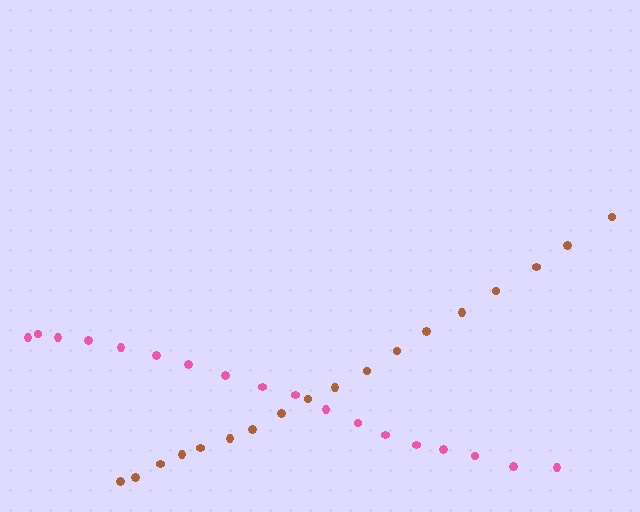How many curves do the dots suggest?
There are 2 distinct paths.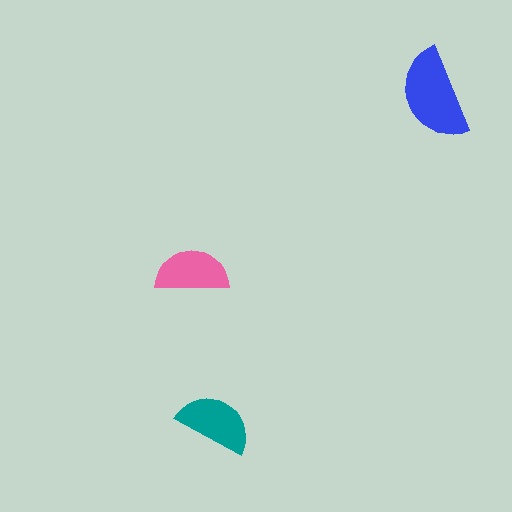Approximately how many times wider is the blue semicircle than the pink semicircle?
About 1.5 times wider.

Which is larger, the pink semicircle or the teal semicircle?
The teal one.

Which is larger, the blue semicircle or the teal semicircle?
The blue one.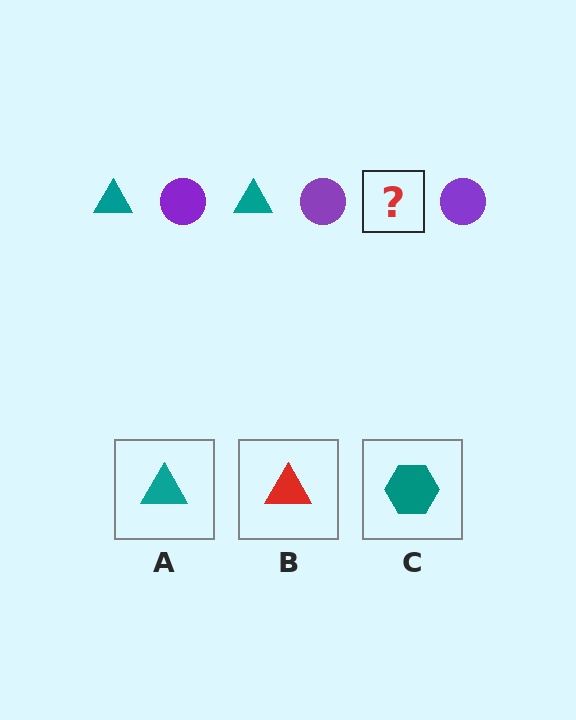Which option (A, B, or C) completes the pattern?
A.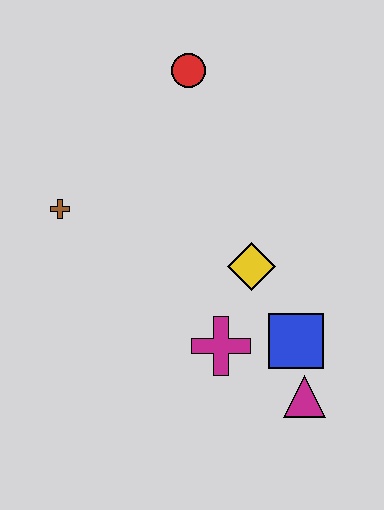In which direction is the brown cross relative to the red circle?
The brown cross is below the red circle.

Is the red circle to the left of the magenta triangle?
Yes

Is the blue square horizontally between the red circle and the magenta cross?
No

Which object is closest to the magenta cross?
The blue square is closest to the magenta cross.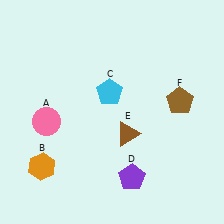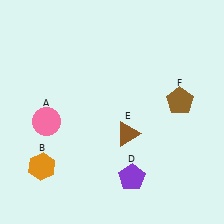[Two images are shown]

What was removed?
The cyan pentagon (C) was removed in Image 2.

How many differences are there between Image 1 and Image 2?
There is 1 difference between the two images.